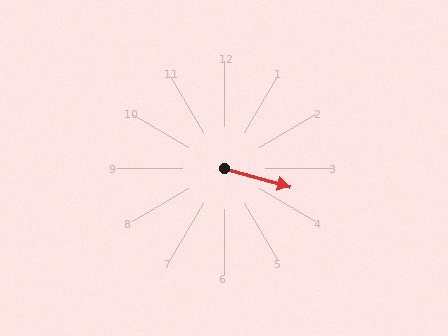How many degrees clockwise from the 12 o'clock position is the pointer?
Approximately 106 degrees.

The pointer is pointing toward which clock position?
Roughly 4 o'clock.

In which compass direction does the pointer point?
East.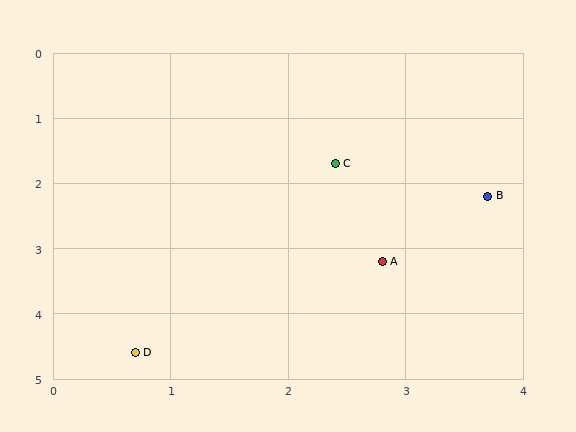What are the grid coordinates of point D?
Point D is at approximately (0.7, 4.6).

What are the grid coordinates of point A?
Point A is at approximately (2.8, 3.2).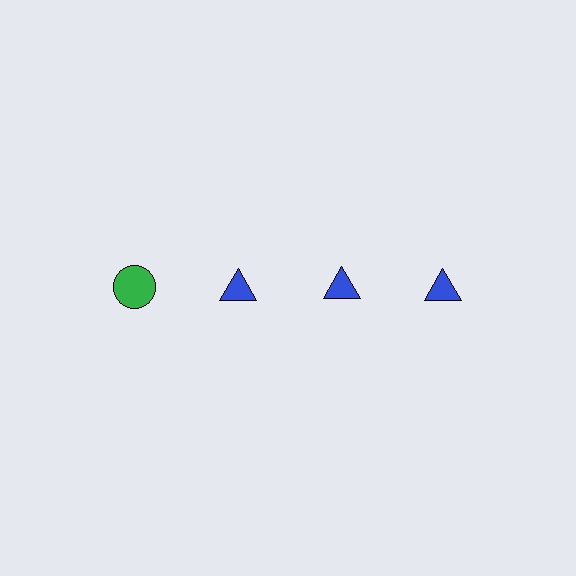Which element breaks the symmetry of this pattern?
The green circle in the top row, leftmost column breaks the symmetry. All other shapes are blue triangles.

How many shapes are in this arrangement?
There are 4 shapes arranged in a grid pattern.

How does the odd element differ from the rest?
It differs in both color (green instead of blue) and shape (circle instead of triangle).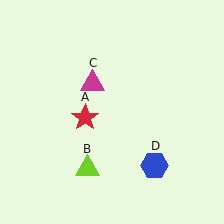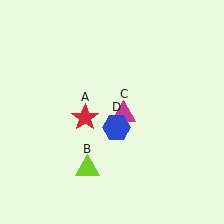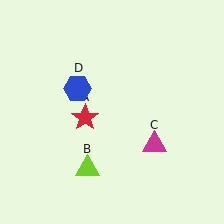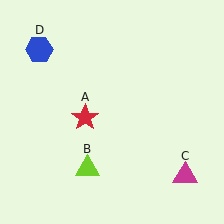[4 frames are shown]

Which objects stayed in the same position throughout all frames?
Red star (object A) and lime triangle (object B) remained stationary.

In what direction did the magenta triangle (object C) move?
The magenta triangle (object C) moved down and to the right.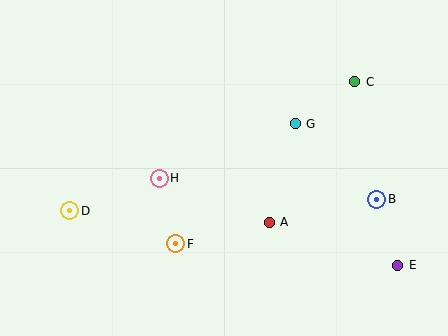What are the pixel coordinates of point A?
Point A is at (269, 222).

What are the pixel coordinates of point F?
Point F is at (176, 244).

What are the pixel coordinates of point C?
Point C is at (355, 82).